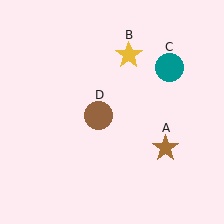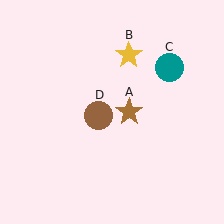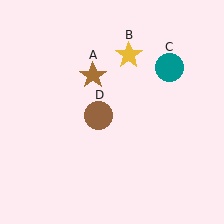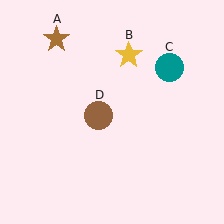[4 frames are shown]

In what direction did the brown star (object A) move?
The brown star (object A) moved up and to the left.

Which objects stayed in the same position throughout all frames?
Yellow star (object B) and teal circle (object C) and brown circle (object D) remained stationary.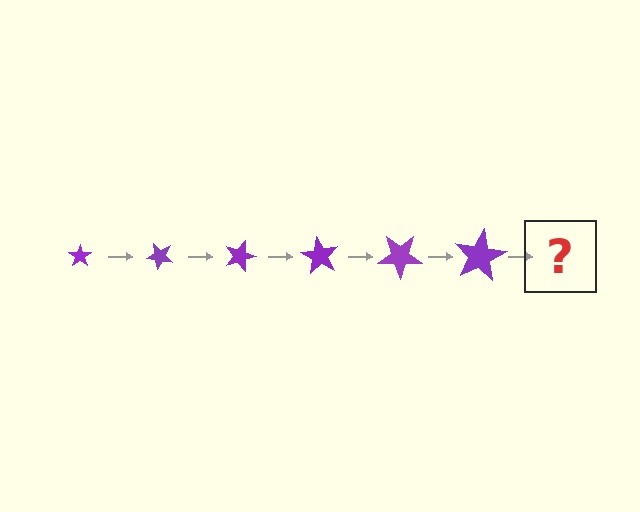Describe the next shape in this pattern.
It should be a star, larger than the previous one and rotated 270 degrees from the start.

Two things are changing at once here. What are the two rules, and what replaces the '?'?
The two rules are that the star grows larger each step and it rotates 45 degrees each step. The '?' should be a star, larger than the previous one and rotated 270 degrees from the start.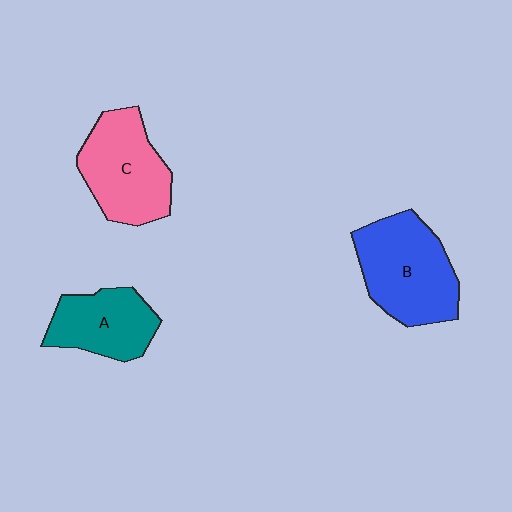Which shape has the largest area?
Shape B (blue).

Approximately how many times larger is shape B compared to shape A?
Approximately 1.4 times.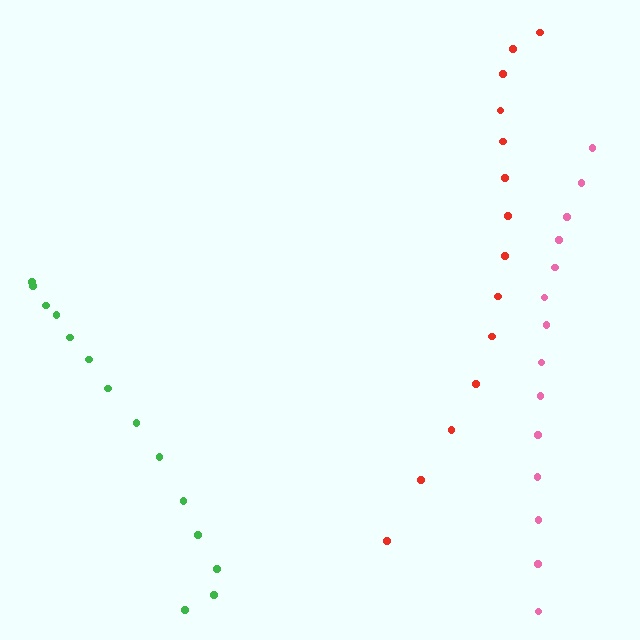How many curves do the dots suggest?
There are 3 distinct paths.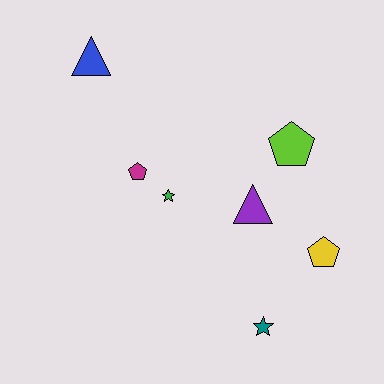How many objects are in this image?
There are 7 objects.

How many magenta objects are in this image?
There is 1 magenta object.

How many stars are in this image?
There are 2 stars.